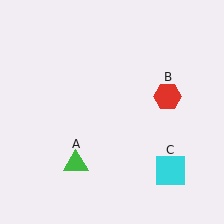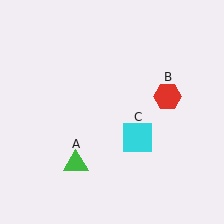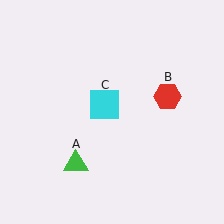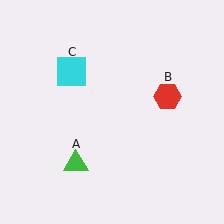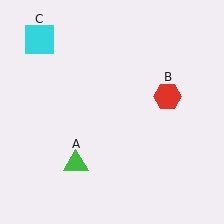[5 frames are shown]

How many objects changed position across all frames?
1 object changed position: cyan square (object C).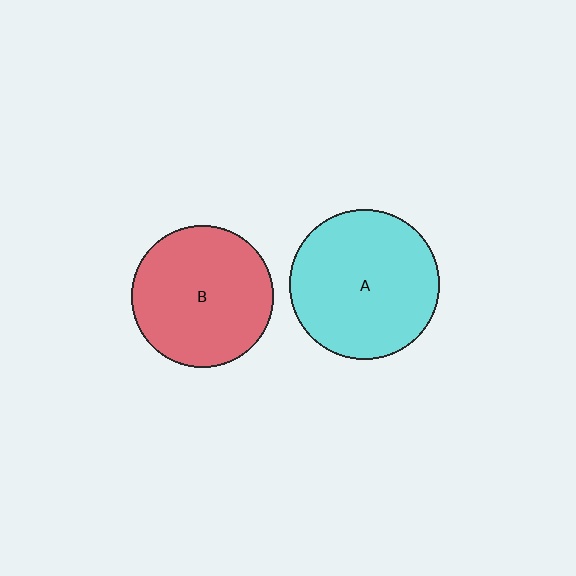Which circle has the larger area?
Circle A (cyan).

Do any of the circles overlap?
No, none of the circles overlap.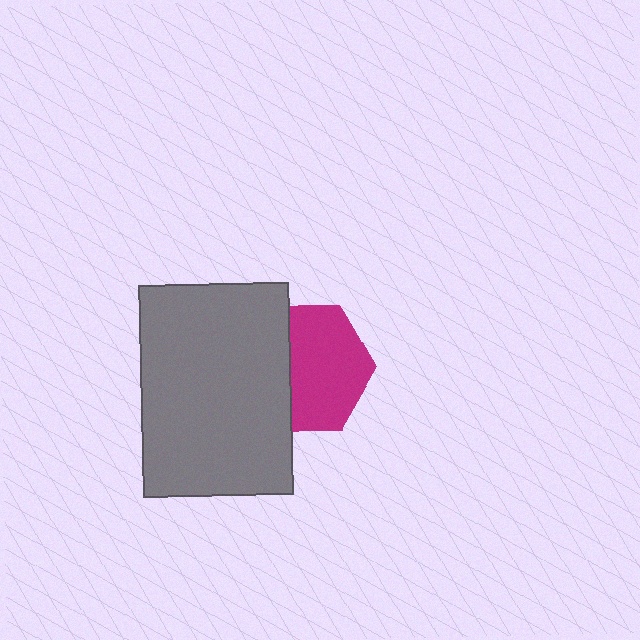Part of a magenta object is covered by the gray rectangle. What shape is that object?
It is a hexagon.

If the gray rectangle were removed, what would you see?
You would see the complete magenta hexagon.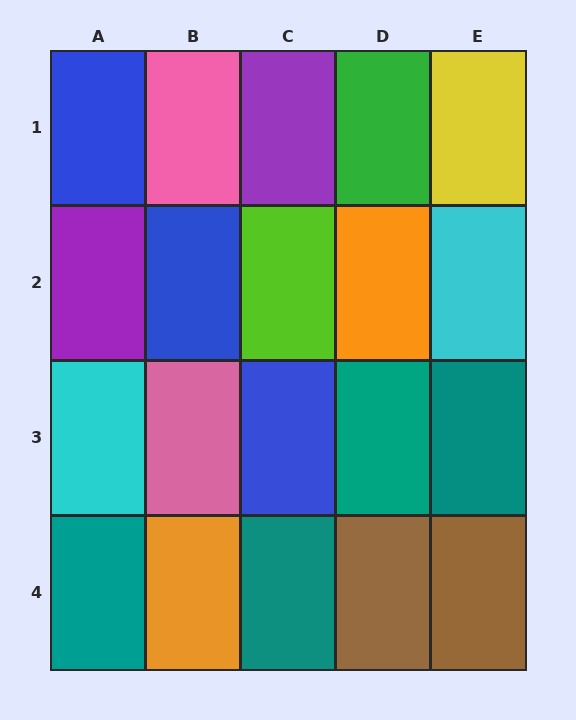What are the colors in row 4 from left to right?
Teal, orange, teal, brown, brown.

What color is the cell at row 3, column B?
Pink.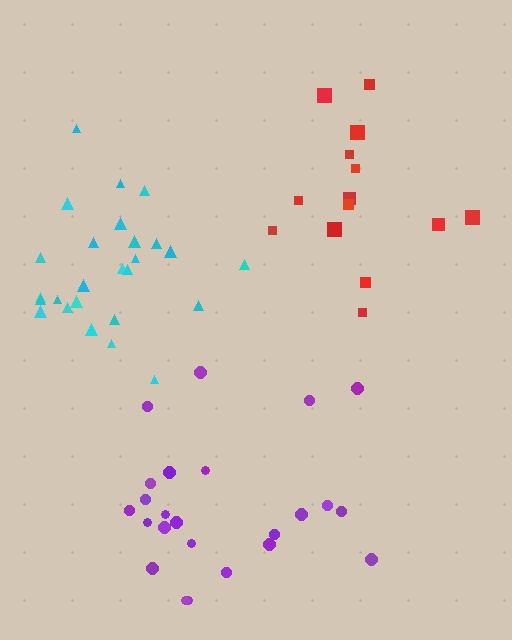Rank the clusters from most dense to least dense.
red, cyan, purple.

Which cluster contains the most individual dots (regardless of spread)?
Cyan (27).